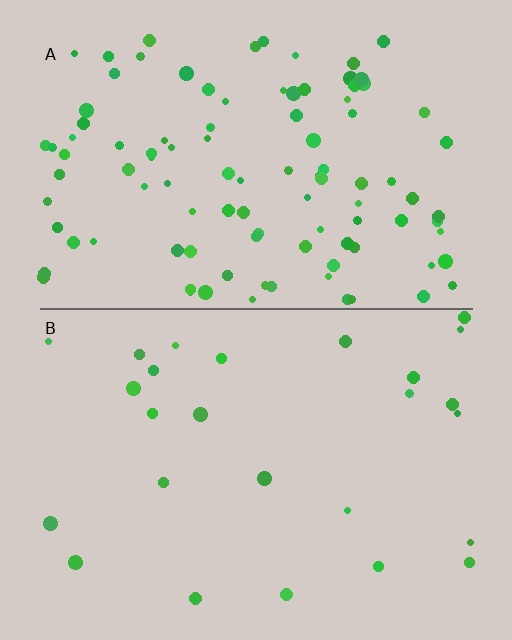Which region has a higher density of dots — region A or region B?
A (the top).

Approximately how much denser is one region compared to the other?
Approximately 4.0× — region A over region B.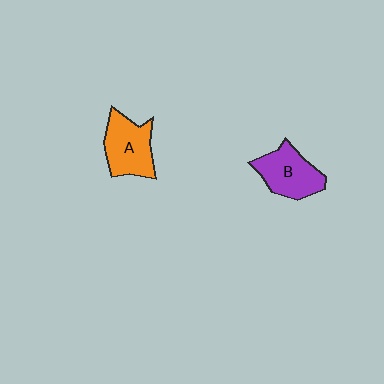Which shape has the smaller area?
Shape B (purple).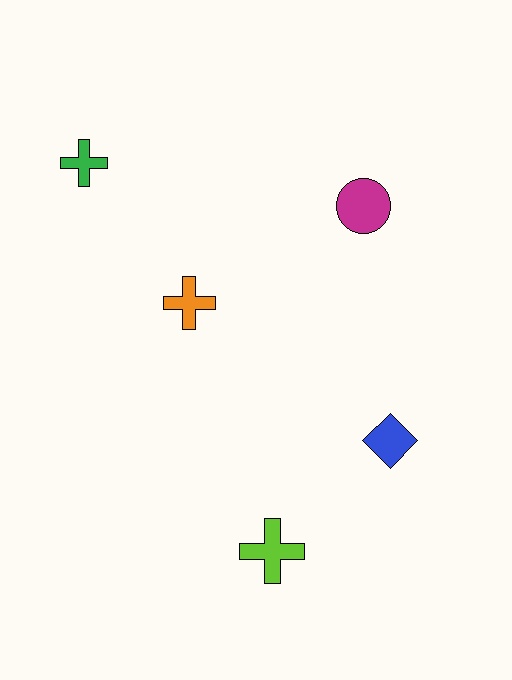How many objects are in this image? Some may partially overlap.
There are 5 objects.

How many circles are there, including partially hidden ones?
There is 1 circle.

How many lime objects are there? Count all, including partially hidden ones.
There is 1 lime object.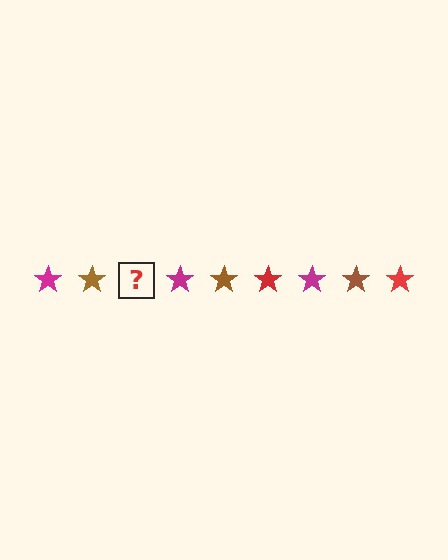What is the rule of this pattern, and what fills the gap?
The rule is that the pattern cycles through magenta, brown, red stars. The gap should be filled with a red star.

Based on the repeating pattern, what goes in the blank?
The blank should be a red star.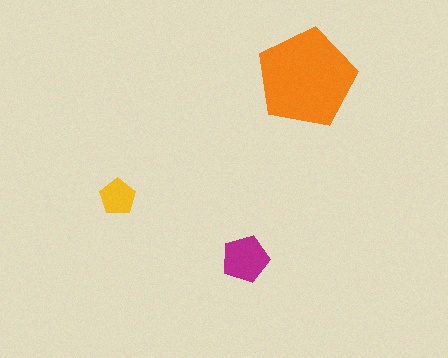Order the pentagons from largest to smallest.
the orange one, the magenta one, the yellow one.